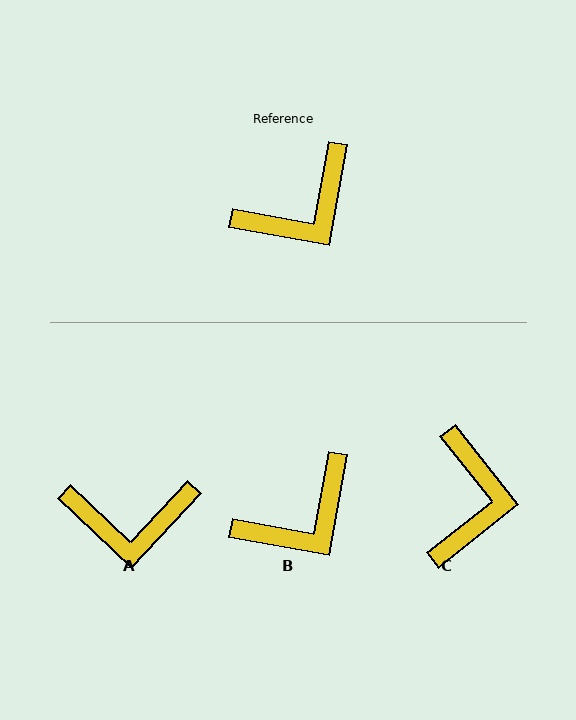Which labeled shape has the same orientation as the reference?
B.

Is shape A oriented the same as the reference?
No, it is off by about 33 degrees.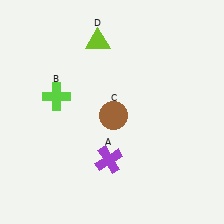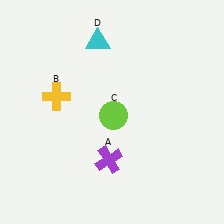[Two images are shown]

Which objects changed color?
B changed from lime to yellow. C changed from brown to lime. D changed from lime to cyan.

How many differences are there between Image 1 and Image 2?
There are 3 differences between the two images.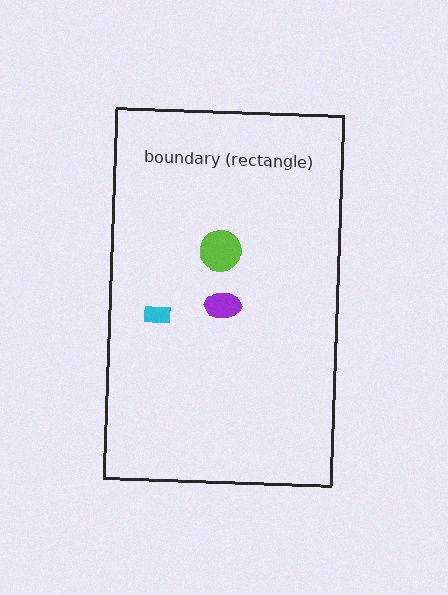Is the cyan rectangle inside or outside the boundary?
Inside.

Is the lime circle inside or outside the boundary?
Inside.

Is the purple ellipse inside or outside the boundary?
Inside.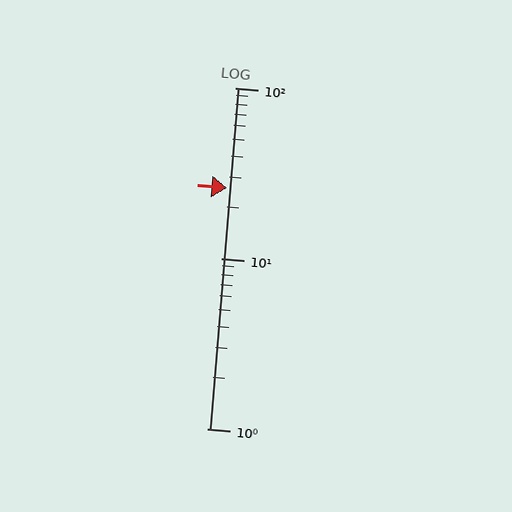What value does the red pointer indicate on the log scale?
The pointer indicates approximately 26.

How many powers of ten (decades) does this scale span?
The scale spans 2 decades, from 1 to 100.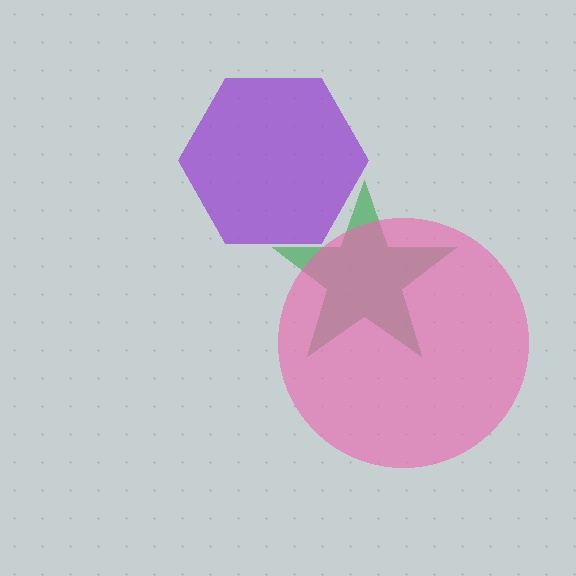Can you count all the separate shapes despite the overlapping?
Yes, there are 3 separate shapes.